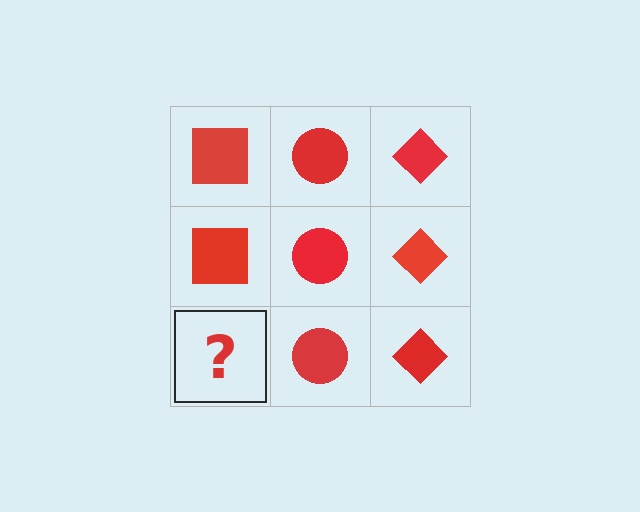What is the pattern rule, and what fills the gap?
The rule is that each column has a consistent shape. The gap should be filled with a red square.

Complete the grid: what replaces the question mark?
The question mark should be replaced with a red square.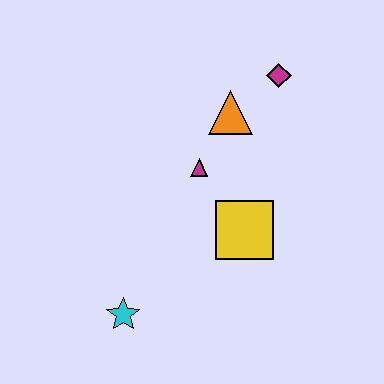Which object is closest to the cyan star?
The yellow square is closest to the cyan star.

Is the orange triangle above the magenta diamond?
No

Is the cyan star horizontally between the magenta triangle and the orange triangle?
No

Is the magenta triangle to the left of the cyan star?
No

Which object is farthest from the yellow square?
The magenta diamond is farthest from the yellow square.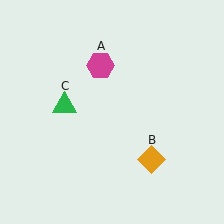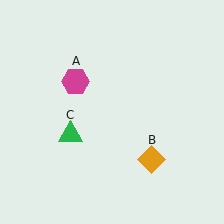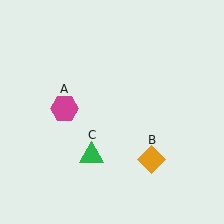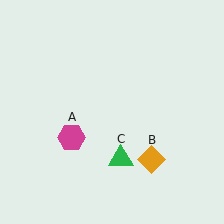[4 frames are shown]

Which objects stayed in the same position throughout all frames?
Orange diamond (object B) remained stationary.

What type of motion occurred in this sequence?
The magenta hexagon (object A), green triangle (object C) rotated counterclockwise around the center of the scene.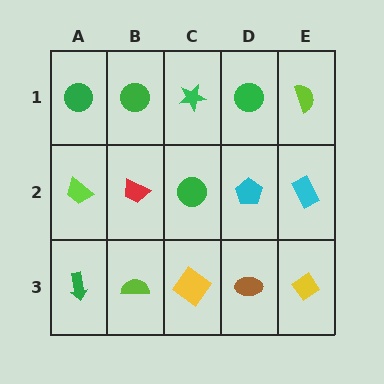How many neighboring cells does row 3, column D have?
3.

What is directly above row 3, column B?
A red trapezoid.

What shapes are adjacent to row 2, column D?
A green circle (row 1, column D), a brown ellipse (row 3, column D), a green circle (row 2, column C), a cyan rectangle (row 2, column E).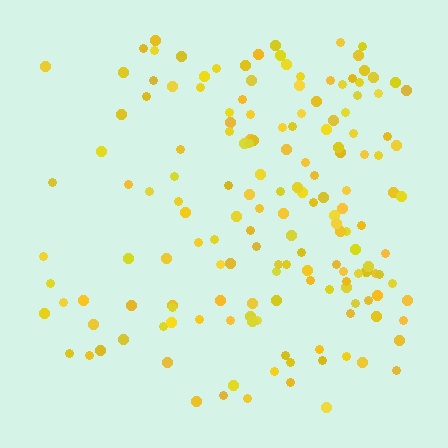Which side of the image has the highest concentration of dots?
The right.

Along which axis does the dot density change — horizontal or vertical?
Horizontal.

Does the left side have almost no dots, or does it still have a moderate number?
Still a moderate number, just noticeably fewer than the right.